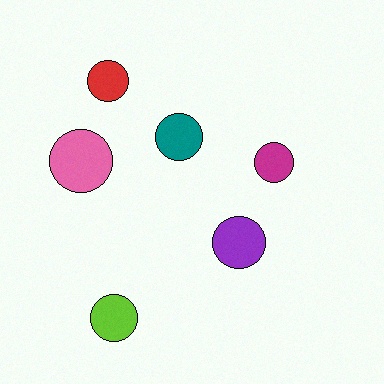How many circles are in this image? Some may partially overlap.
There are 6 circles.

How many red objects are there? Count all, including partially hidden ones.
There is 1 red object.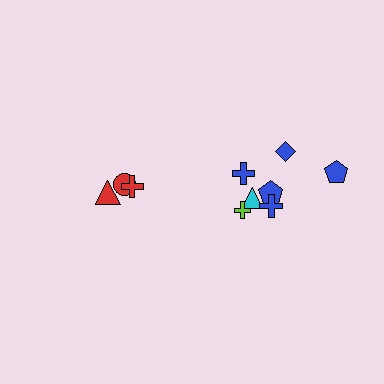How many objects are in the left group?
There are 3 objects.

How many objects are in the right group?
There are 7 objects.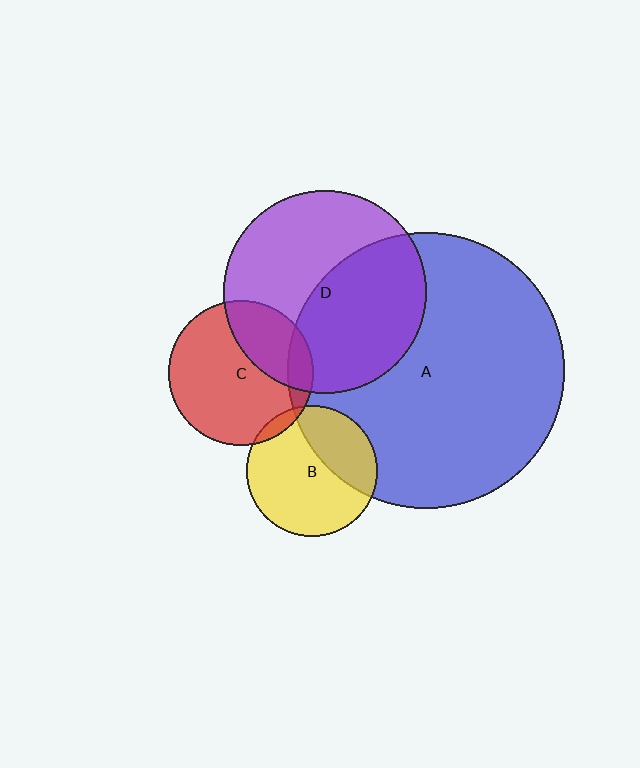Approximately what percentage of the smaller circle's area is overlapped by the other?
Approximately 30%.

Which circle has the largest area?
Circle A (blue).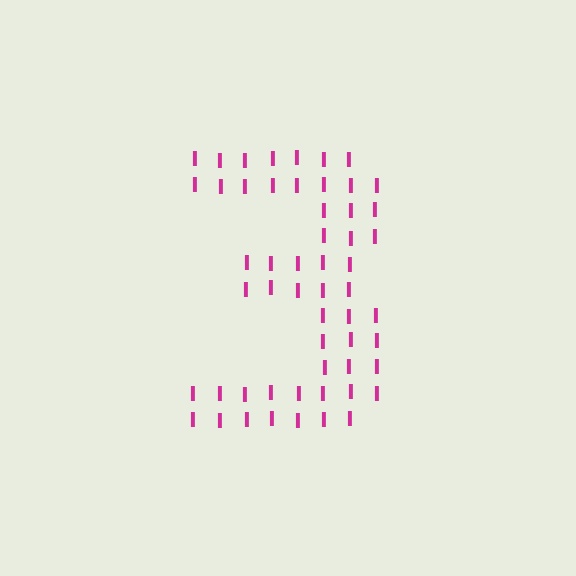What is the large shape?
The large shape is the digit 3.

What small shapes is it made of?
It is made of small letter I's.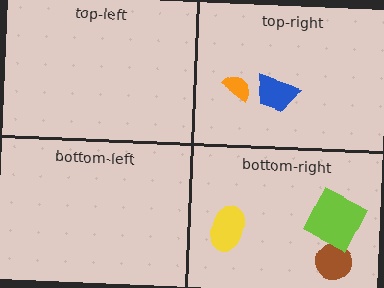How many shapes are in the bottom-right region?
3.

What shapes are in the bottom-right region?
The brown circle, the lime square, the yellow ellipse.